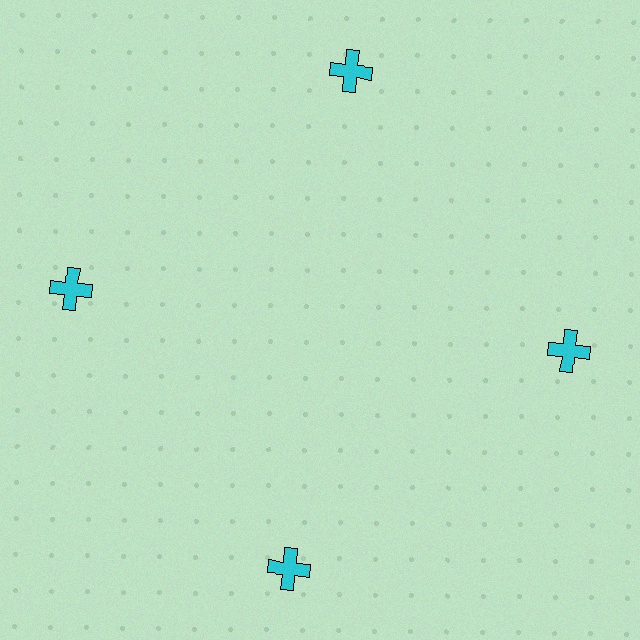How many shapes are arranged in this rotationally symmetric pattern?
There are 4 shapes, arranged in 4 groups of 1.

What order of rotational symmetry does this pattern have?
This pattern has 4-fold rotational symmetry.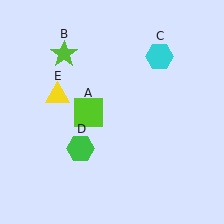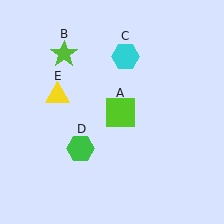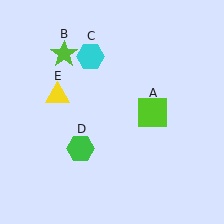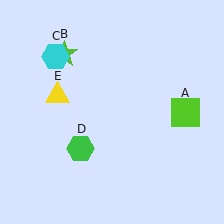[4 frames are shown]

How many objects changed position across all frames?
2 objects changed position: lime square (object A), cyan hexagon (object C).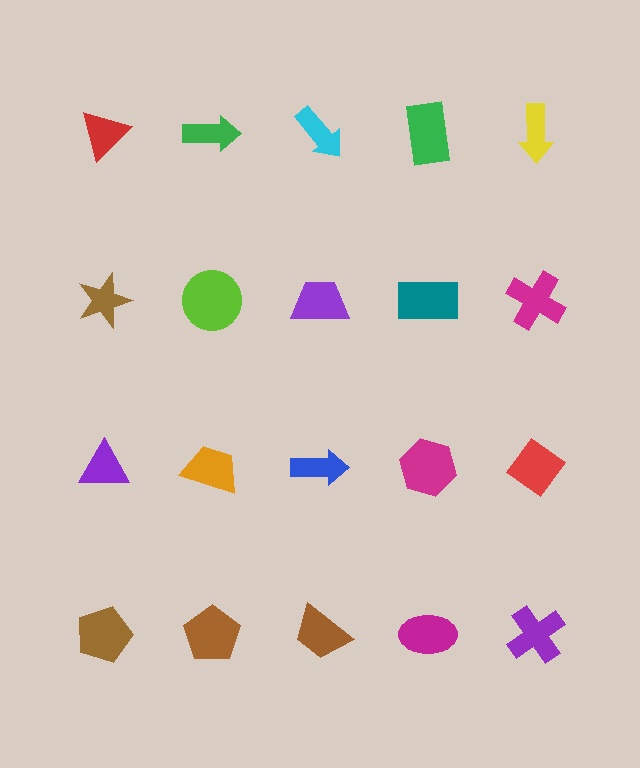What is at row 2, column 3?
A purple trapezoid.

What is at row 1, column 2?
A green arrow.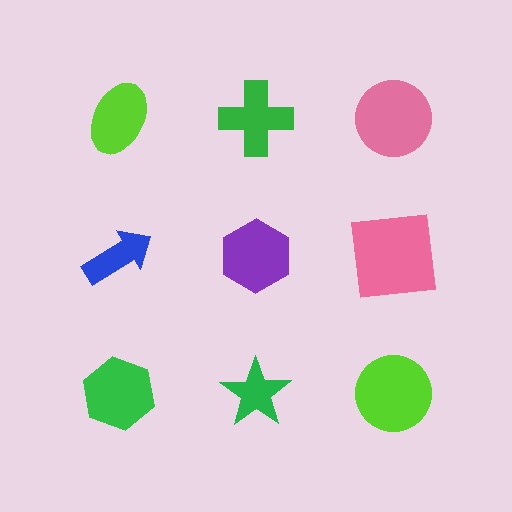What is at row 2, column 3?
A pink square.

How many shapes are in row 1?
3 shapes.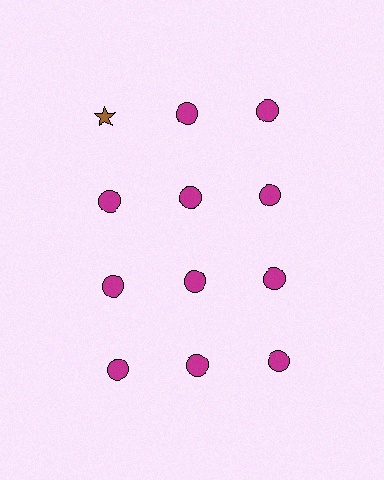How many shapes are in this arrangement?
There are 12 shapes arranged in a grid pattern.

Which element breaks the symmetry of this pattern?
The brown star in the top row, leftmost column breaks the symmetry. All other shapes are magenta circles.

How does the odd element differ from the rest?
It differs in both color (brown instead of magenta) and shape (star instead of circle).